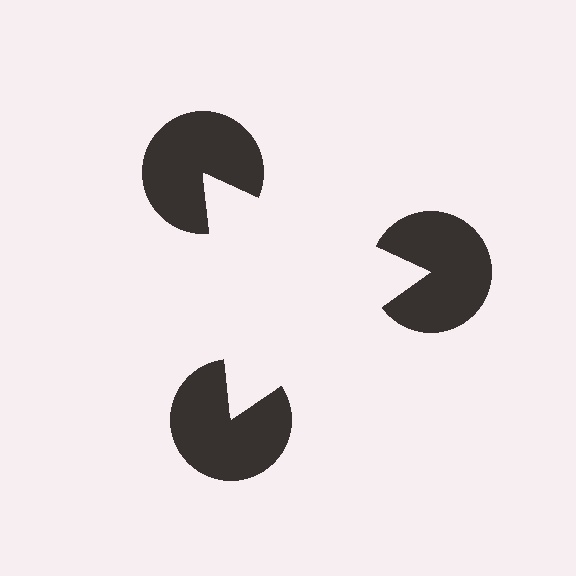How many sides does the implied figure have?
3 sides.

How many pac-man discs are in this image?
There are 3 — one at each vertex of the illusory triangle.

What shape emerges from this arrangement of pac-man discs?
An illusory triangle — its edges are inferred from the aligned wedge cuts in the pac-man discs, not physically drawn.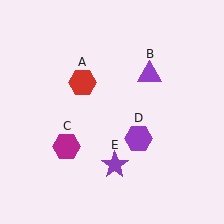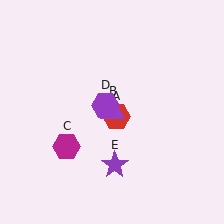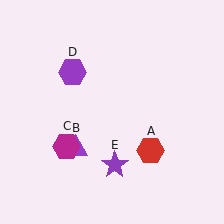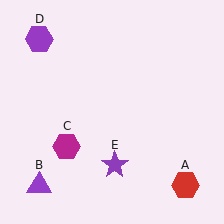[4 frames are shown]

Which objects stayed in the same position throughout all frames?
Magenta hexagon (object C) and purple star (object E) remained stationary.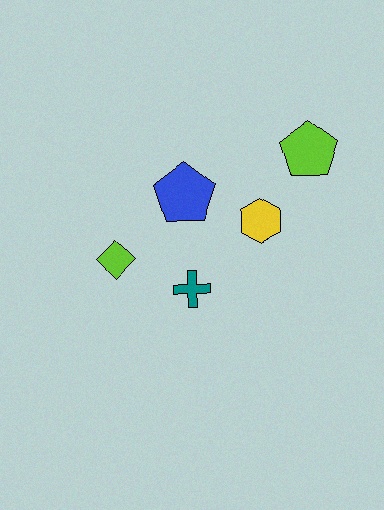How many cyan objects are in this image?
There are no cyan objects.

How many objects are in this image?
There are 5 objects.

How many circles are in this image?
There are no circles.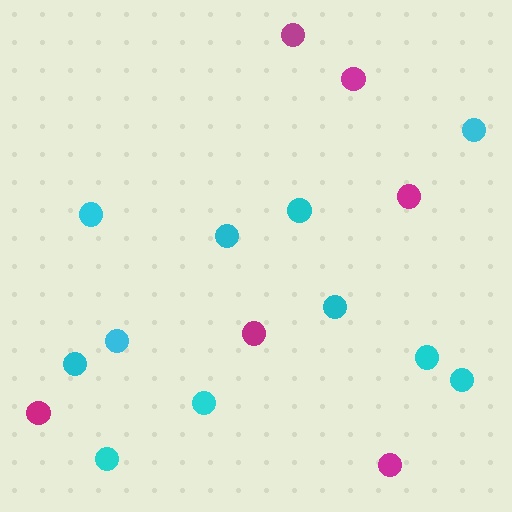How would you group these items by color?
There are 2 groups: one group of cyan circles (11) and one group of magenta circles (6).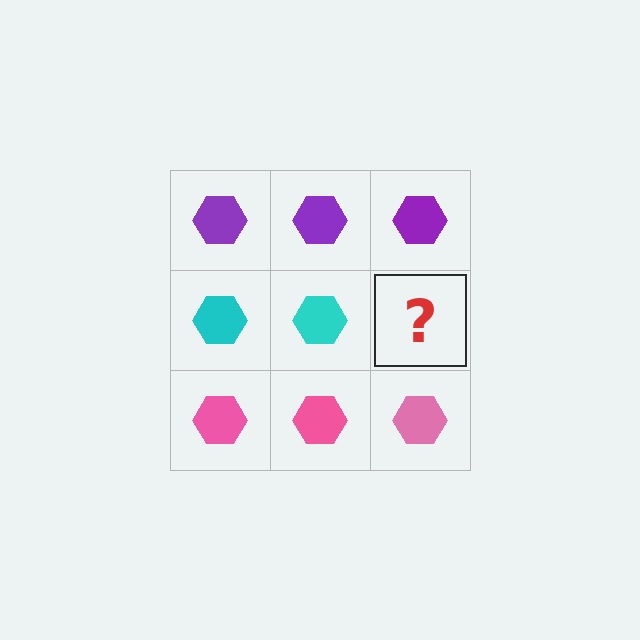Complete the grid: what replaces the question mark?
The question mark should be replaced with a cyan hexagon.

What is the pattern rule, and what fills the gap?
The rule is that each row has a consistent color. The gap should be filled with a cyan hexagon.